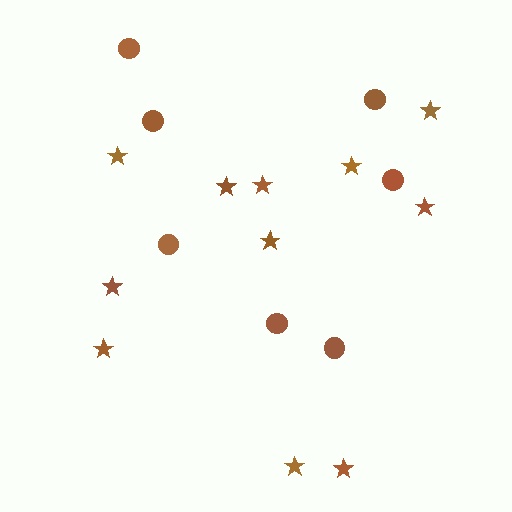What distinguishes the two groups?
There are 2 groups: one group of stars (11) and one group of circles (7).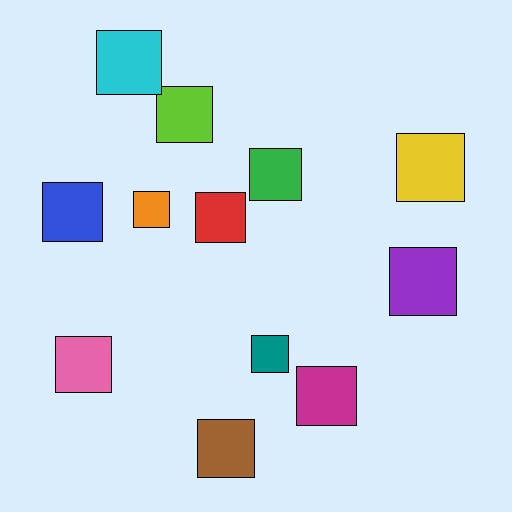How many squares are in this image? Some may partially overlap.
There are 12 squares.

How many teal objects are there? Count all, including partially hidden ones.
There is 1 teal object.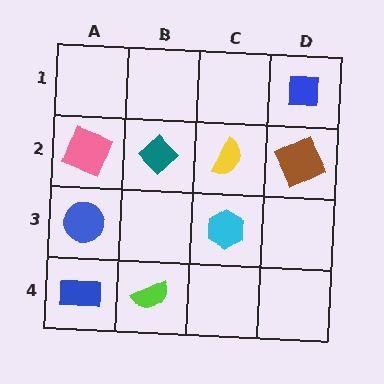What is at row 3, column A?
A blue circle.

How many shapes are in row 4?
2 shapes.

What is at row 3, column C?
A cyan hexagon.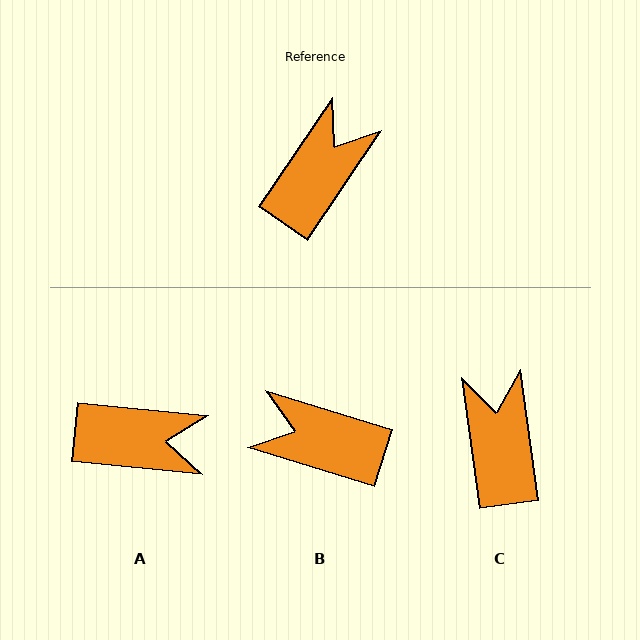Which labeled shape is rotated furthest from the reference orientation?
B, about 107 degrees away.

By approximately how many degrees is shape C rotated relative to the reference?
Approximately 42 degrees counter-clockwise.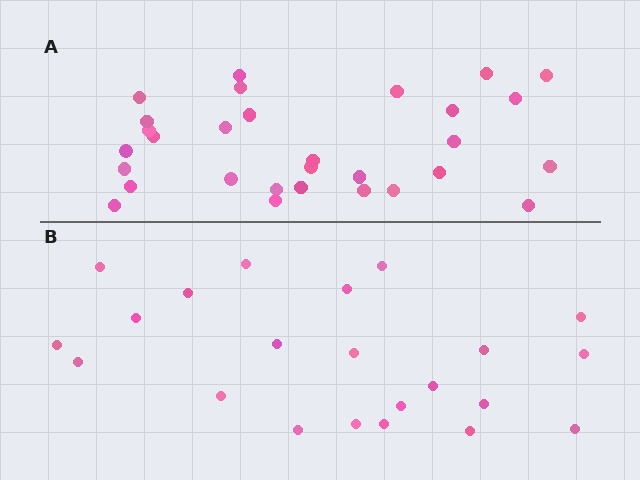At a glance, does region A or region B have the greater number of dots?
Region A (the top region) has more dots.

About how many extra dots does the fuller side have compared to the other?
Region A has roughly 8 or so more dots than region B.